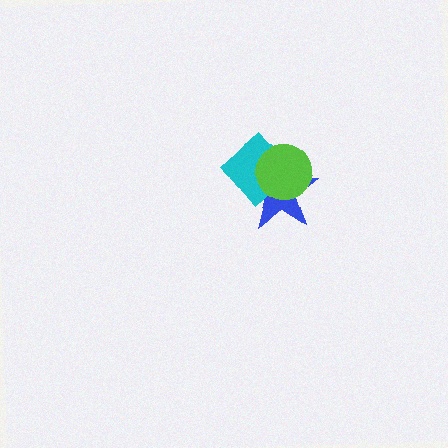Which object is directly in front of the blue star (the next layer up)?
The cyan diamond is directly in front of the blue star.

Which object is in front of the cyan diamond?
The lime circle is in front of the cyan diamond.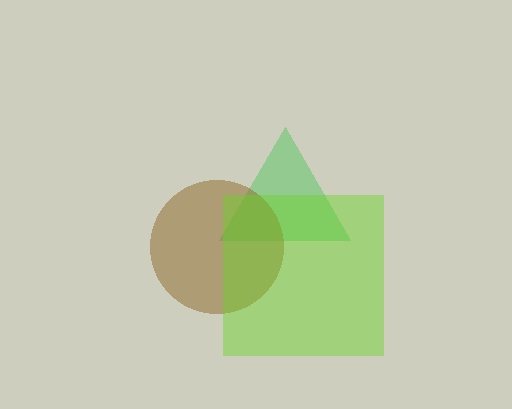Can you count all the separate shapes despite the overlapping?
Yes, there are 3 separate shapes.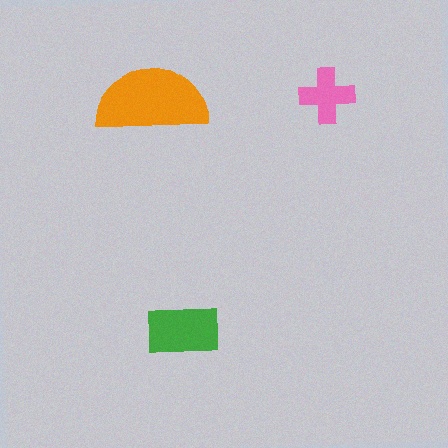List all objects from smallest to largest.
The pink cross, the green rectangle, the orange semicircle.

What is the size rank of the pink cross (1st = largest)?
3rd.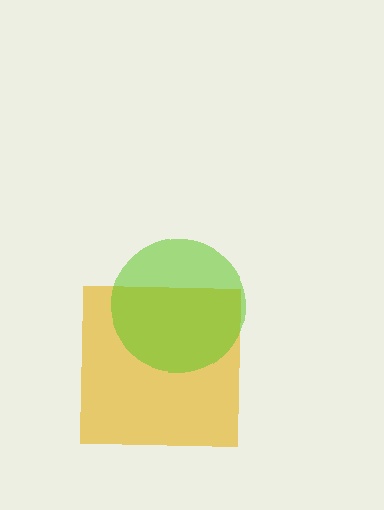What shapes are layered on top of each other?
The layered shapes are: a yellow square, a lime circle.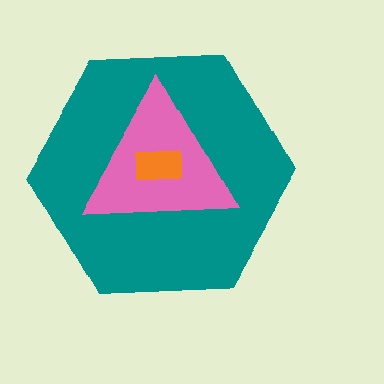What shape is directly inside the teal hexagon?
The pink triangle.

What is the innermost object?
The orange rectangle.